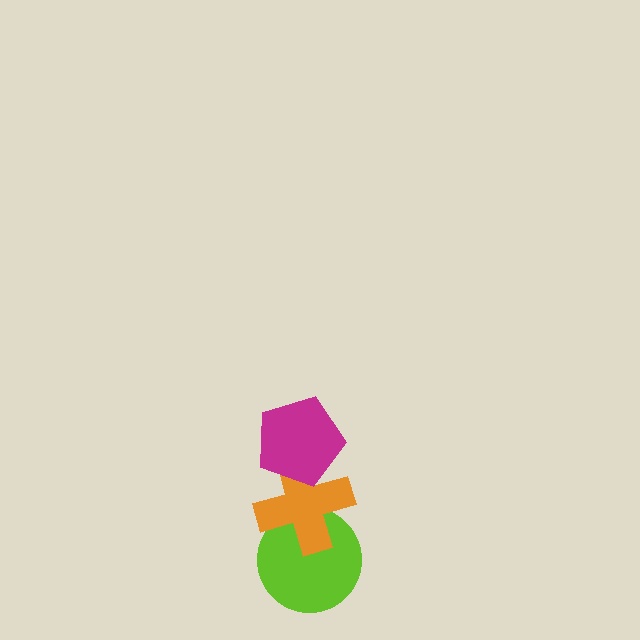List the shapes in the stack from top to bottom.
From top to bottom: the magenta pentagon, the orange cross, the lime circle.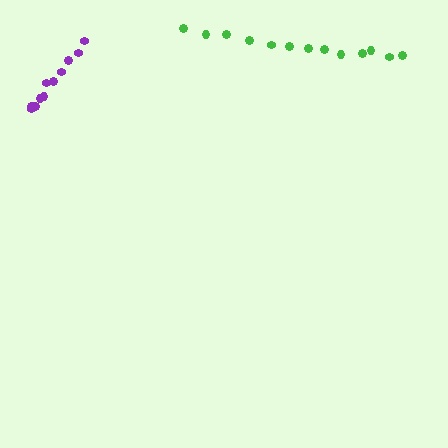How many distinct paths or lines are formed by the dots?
There are 2 distinct paths.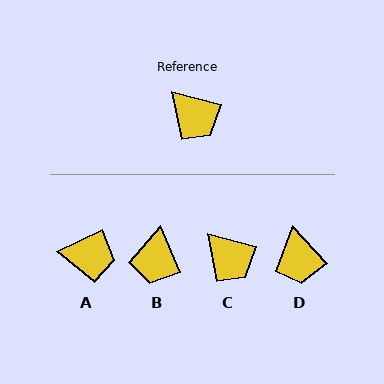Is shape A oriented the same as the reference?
No, it is off by about 40 degrees.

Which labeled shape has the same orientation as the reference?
C.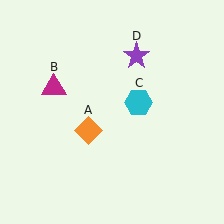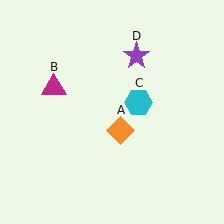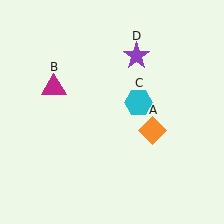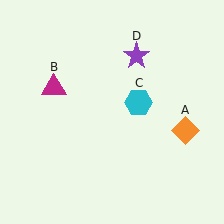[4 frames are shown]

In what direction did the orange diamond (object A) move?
The orange diamond (object A) moved right.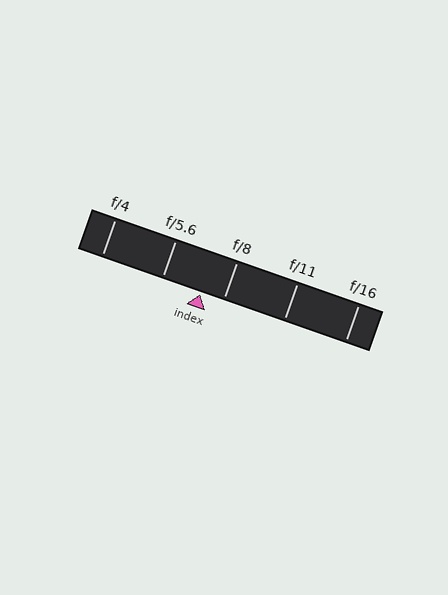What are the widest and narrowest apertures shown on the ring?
The widest aperture shown is f/4 and the narrowest is f/16.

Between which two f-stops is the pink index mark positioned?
The index mark is between f/5.6 and f/8.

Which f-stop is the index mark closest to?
The index mark is closest to f/8.